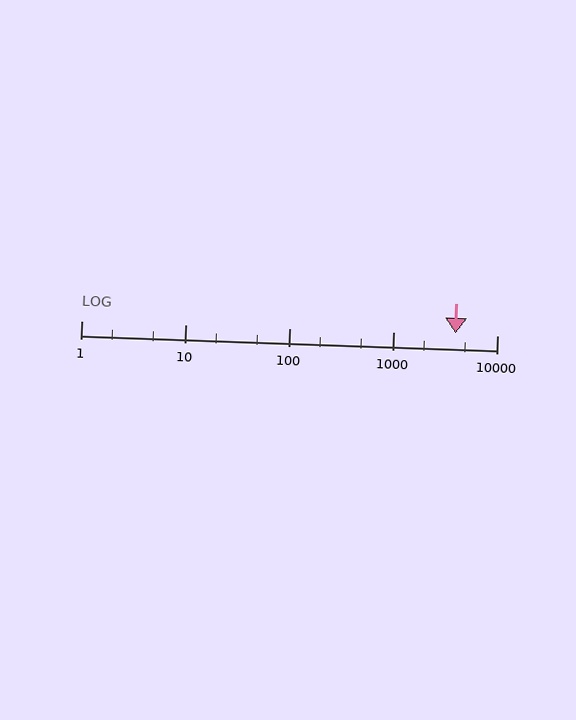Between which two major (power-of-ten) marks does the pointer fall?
The pointer is between 1000 and 10000.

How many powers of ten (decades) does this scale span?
The scale spans 4 decades, from 1 to 10000.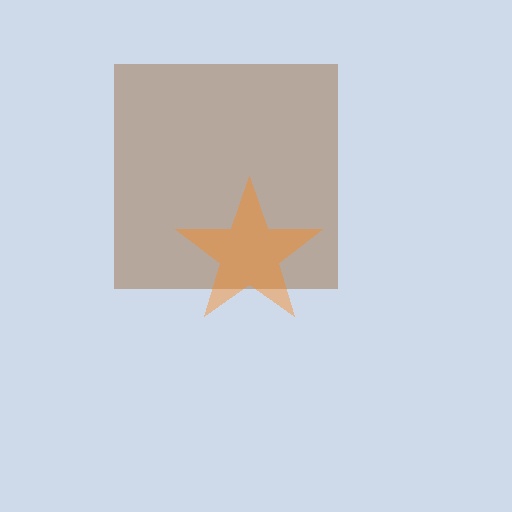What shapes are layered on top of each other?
The layered shapes are: a brown square, an orange star.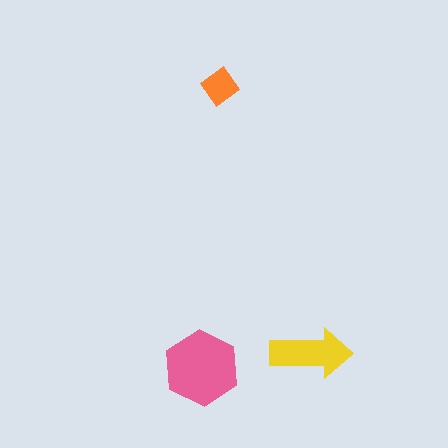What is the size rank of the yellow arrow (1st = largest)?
2nd.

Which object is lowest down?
The pink hexagon is bottommost.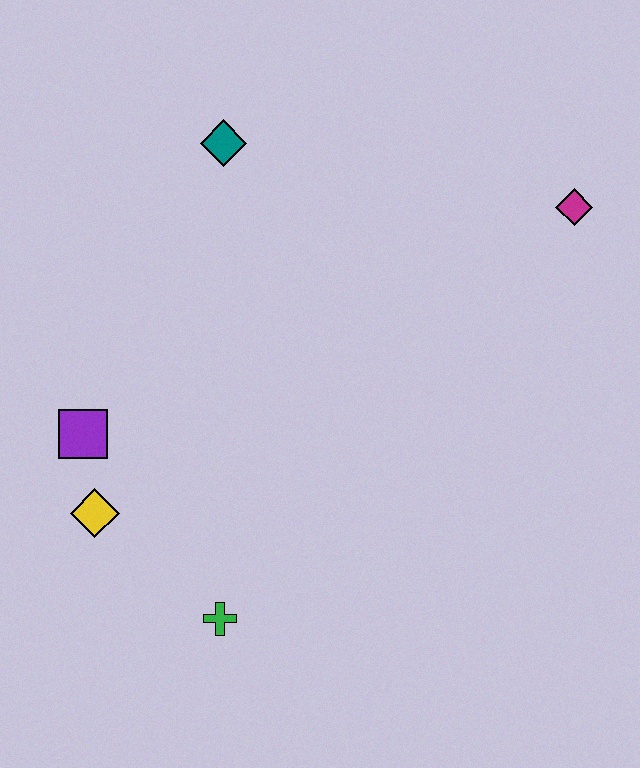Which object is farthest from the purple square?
The magenta diamond is farthest from the purple square.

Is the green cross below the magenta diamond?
Yes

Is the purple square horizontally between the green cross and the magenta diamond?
No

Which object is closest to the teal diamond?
The purple square is closest to the teal diamond.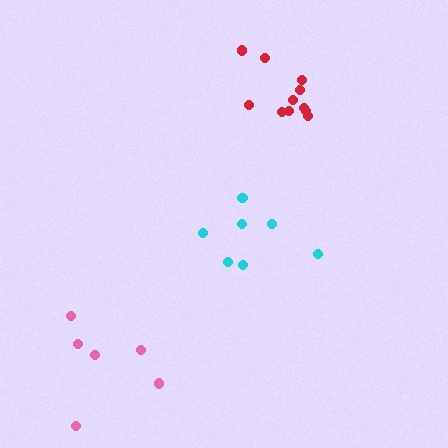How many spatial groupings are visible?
There are 3 spatial groupings.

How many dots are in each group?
Group 1: 6 dots, Group 2: 11 dots, Group 3: 7 dots (24 total).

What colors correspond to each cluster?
The clusters are colored: pink, red, cyan.